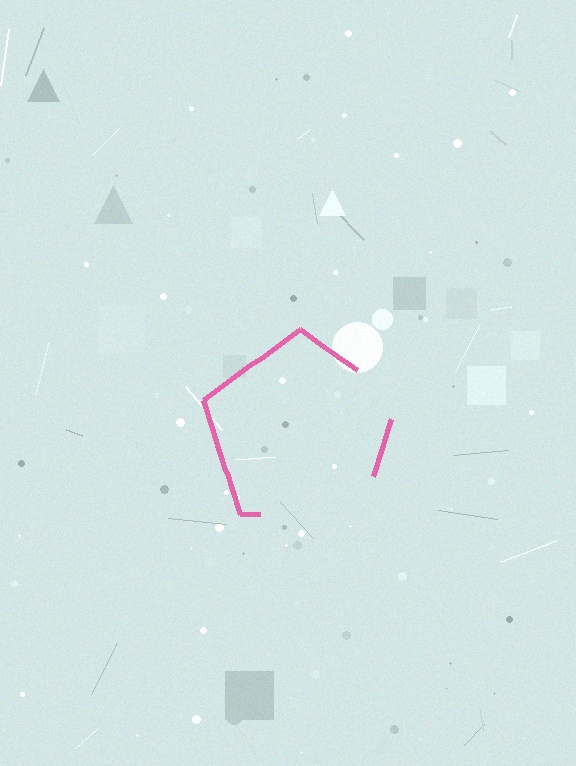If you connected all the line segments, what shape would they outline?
They would outline a pentagon.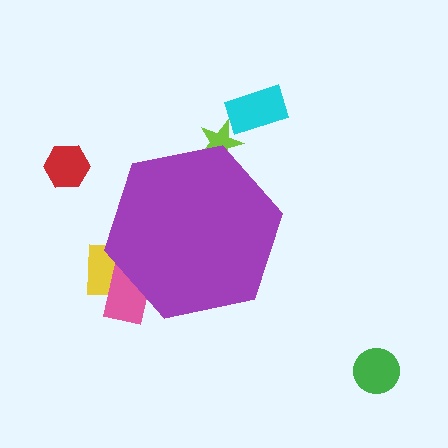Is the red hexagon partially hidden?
No, the red hexagon is fully visible.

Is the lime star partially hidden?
Yes, the lime star is partially hidden behind the purple hexagon.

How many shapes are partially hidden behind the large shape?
3 shapes are partially hidden.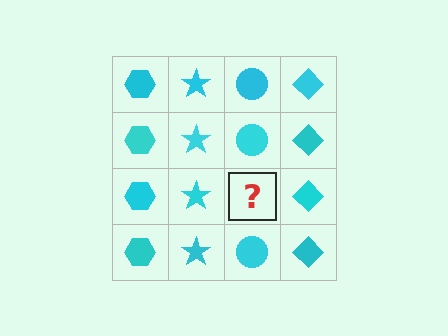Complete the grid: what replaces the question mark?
The question mark should be replaced with a cyan circle.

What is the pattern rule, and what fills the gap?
The rule is that each column has a consistent shape. The gap should be filled with a cyan circle.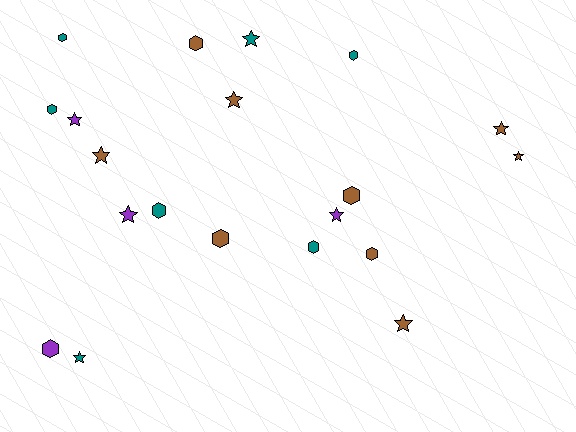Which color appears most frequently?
Brown, with 9 objects.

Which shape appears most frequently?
Hexagon, with 10 objects.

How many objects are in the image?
There are 20 objects.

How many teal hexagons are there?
There are 5 teal hexagons.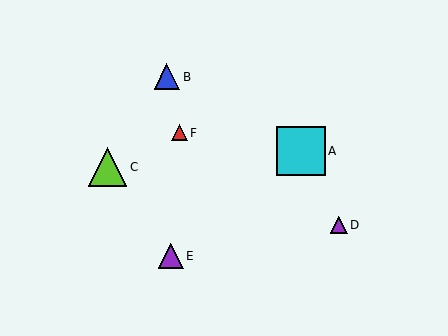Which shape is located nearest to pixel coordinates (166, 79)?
The blue triangle (labeled B) at (167, 77) is nearest to that location.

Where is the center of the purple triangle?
The center of the purple triangle is at (339, 225).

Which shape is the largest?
The cyan square (labeled A) is the largest.